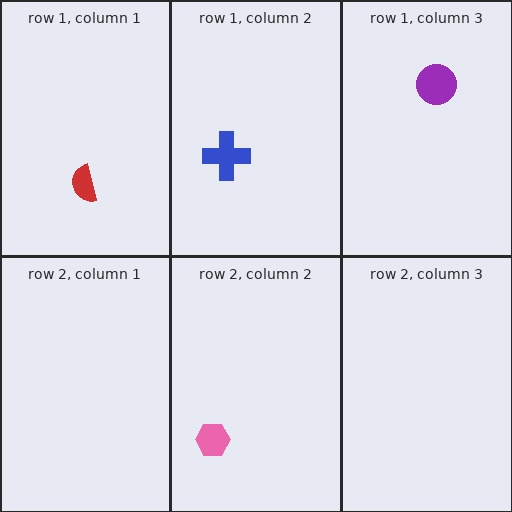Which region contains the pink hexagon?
The row 2, column 2 region.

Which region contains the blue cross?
The row 1, column 2 region.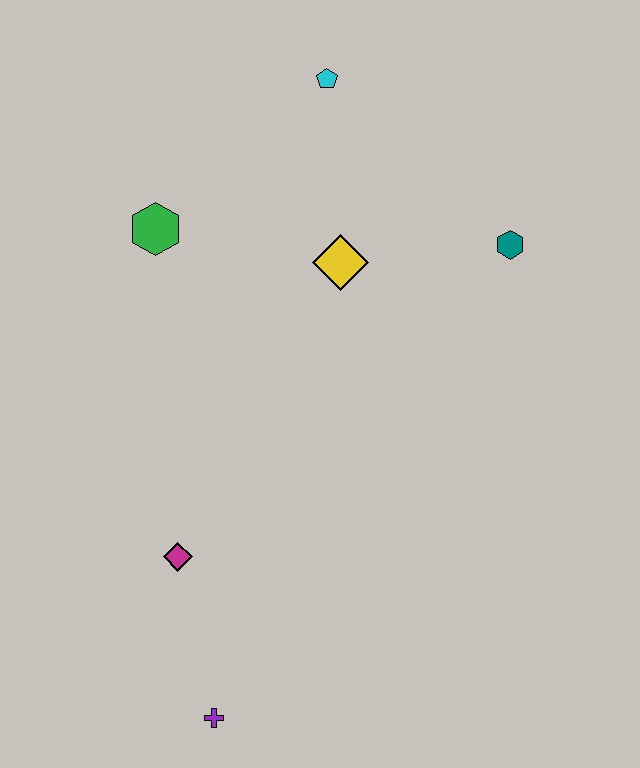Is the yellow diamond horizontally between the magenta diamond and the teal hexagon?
Yes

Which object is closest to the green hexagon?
The yellow diamond is closest to the green hexagon.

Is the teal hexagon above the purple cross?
Yes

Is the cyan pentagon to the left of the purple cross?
No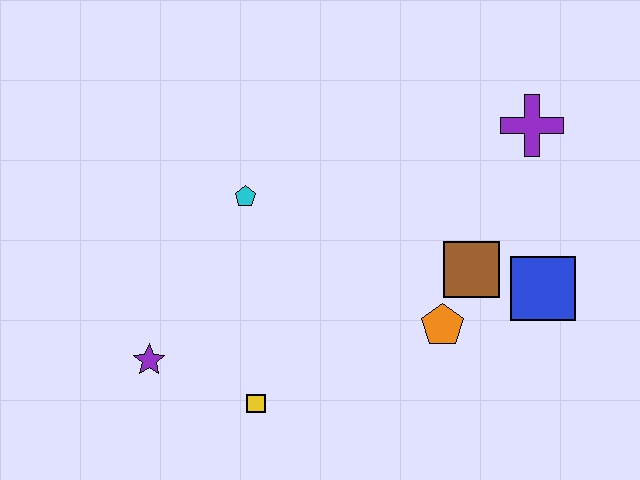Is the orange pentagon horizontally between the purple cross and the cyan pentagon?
Yes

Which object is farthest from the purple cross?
The purple star is farthest from the purple cross.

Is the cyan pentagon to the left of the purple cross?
Yes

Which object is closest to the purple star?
The yellow square is closest to the purple star.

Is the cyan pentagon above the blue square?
Yes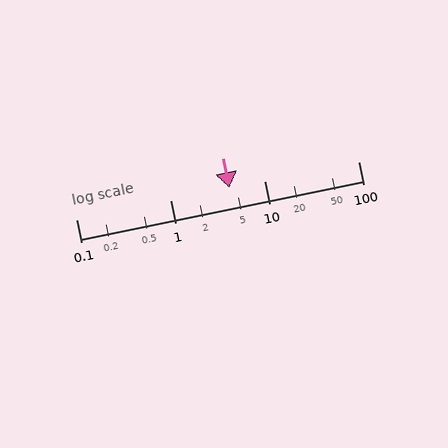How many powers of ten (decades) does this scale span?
The scale spans 3 decades, from 0.1 to 100.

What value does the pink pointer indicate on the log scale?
The pointer indicates approximately 4.3.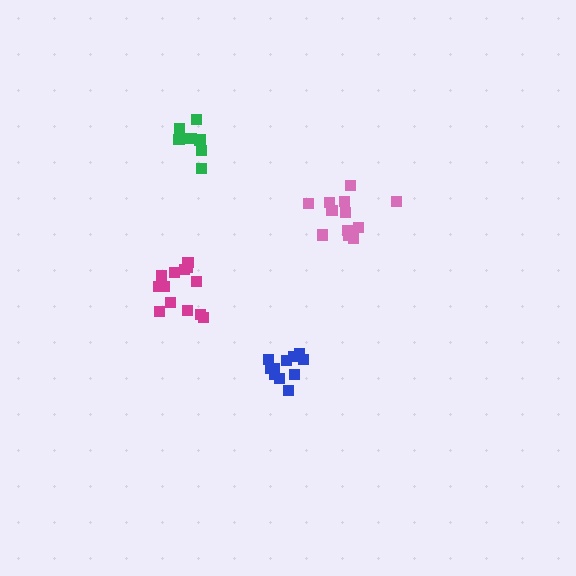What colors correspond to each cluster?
The clusters are colored: magenta, green, pink, blue.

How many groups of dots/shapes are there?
There are 4 groups.